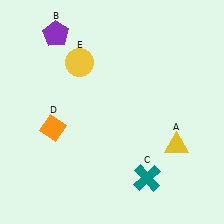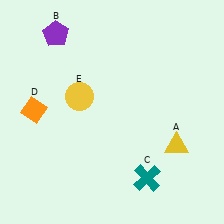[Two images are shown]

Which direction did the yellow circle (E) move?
The yellow circle (E) moved down.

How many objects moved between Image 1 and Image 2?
2 objects moved between the two images.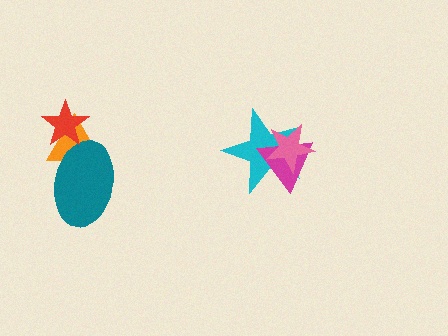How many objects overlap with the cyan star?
2 objects overlap with the cyan star.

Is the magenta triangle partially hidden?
Yes, it is partially covered by another shape.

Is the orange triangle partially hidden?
Yes, it is partially covered by another shape.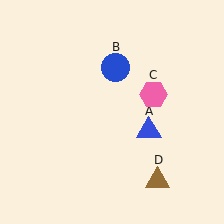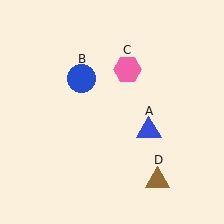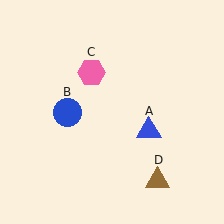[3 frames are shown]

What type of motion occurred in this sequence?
The blue circle (object B), pink hexagon (object C) rotated counterclockwise around the center of the scene.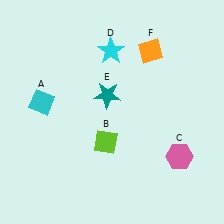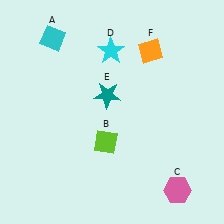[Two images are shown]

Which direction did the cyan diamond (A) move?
The cyan diamond (A) moved up.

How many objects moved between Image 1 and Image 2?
2 objects moved between the two images.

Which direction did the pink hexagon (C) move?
The pink hexagon (C) moved down.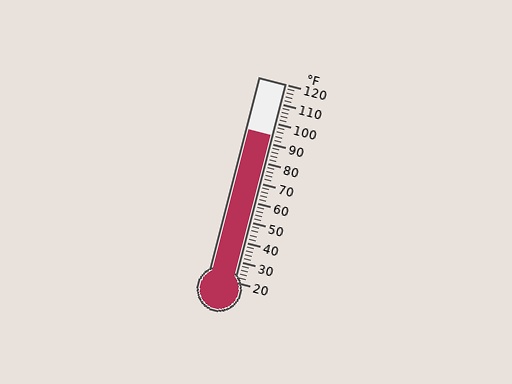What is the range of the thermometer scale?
The thermometer scale ranges from 20°F to 120°F.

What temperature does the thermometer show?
The thermometer shows approximately 94°F.